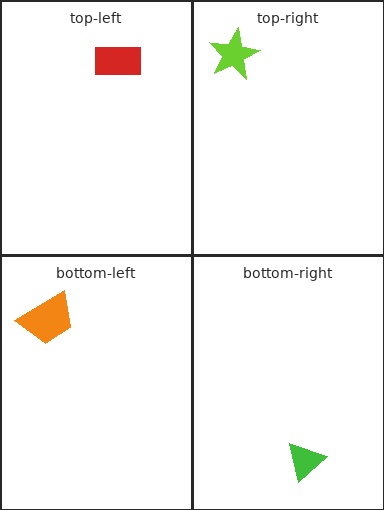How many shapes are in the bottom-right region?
1.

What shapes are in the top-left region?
The red rectangle.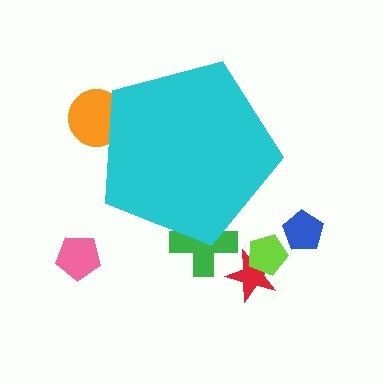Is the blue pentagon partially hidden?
No, the blue pentagon is fully visible.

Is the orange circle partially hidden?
Yes, the orange circle is partially hidden behind the cyan pentagon.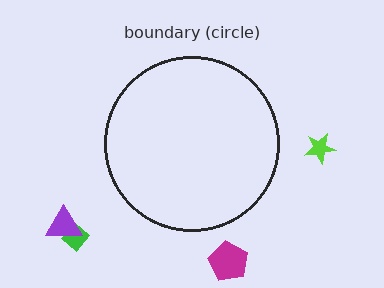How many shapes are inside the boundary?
0 inside, 4 outside.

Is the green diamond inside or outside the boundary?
Outside.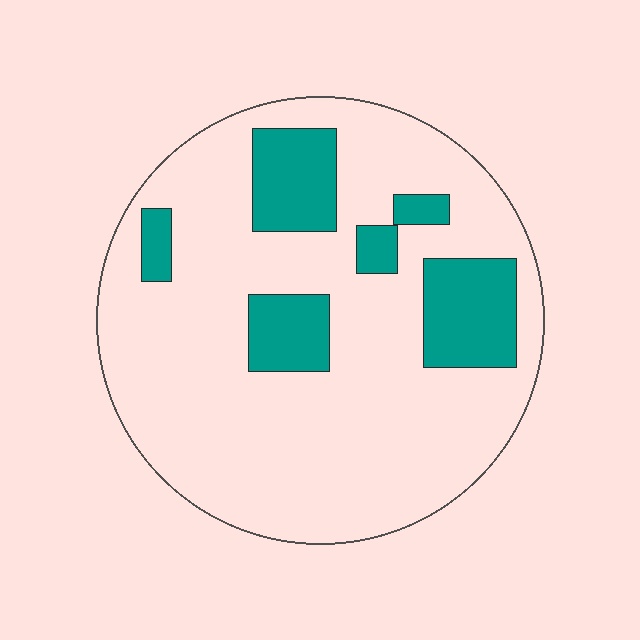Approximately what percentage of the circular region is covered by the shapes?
Approximately 20%.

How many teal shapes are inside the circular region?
6.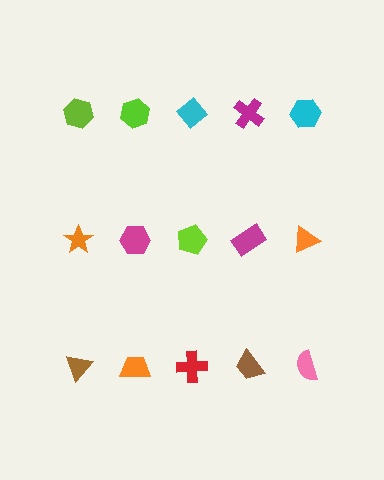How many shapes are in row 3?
5 shapes.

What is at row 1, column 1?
A lime hexagon.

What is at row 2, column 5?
An orange triangle.